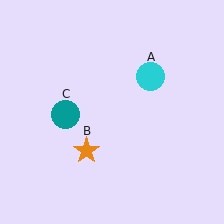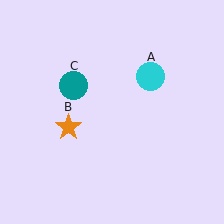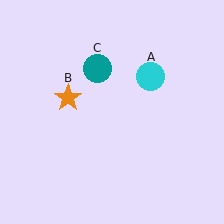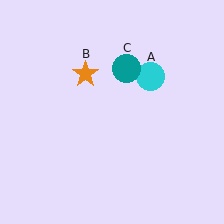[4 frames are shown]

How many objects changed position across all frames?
2 objects changed position: orange star (object B), teal circle (object C).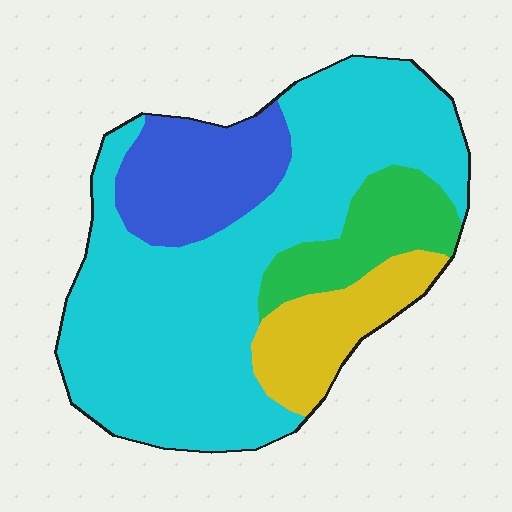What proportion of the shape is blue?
Blue takes up less than a quarter of the shape.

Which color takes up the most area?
Cyan, at roughly 60%.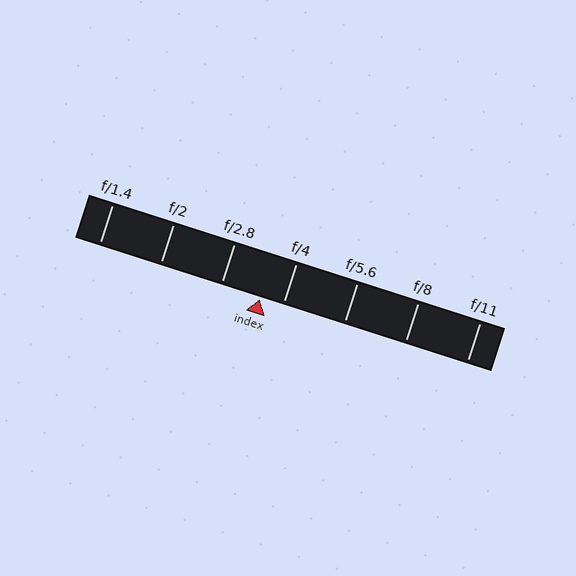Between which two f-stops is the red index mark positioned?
The index mark is between f/2.8 and f/4.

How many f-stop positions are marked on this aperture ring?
There are 7 f-stop positions marked.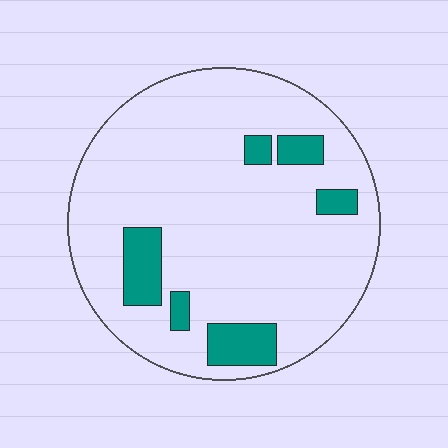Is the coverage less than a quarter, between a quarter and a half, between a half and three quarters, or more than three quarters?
Less than a quarter.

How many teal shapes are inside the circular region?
6.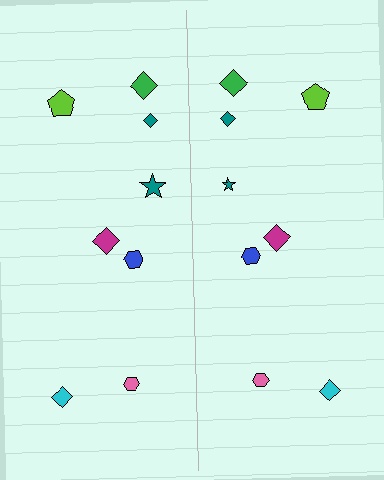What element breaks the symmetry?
The teal star on the right side has a different size than its mirror counterpart.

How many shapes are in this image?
There are 16 shapes in this image.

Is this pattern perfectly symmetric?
No, the pattern is not perfectly symmetric. The teal star on the right side has a different size than its mirror counterpart.